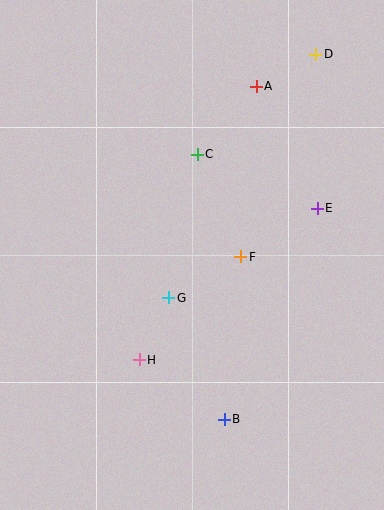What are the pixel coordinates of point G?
Point G is at (169, 298).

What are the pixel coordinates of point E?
Point E is at (317, 208).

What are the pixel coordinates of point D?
Point D is at (316, 54).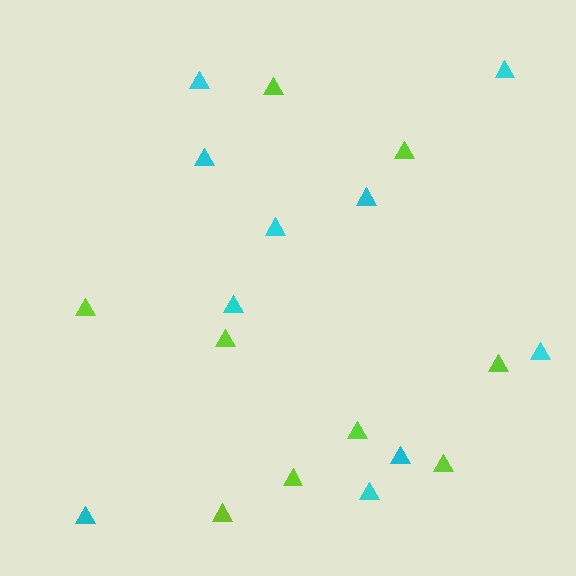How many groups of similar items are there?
There are 2 groups: one group of cyan triangles (10) and one group of lime triangles (9).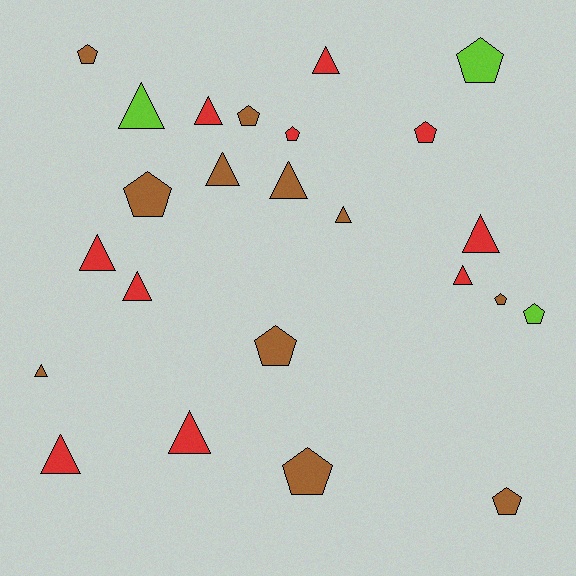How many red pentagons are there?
There are 2 red pentagons.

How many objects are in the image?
There are 24 objects.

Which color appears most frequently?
Brown, with 11 objects.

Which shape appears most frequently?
Triangle, with 13 objects.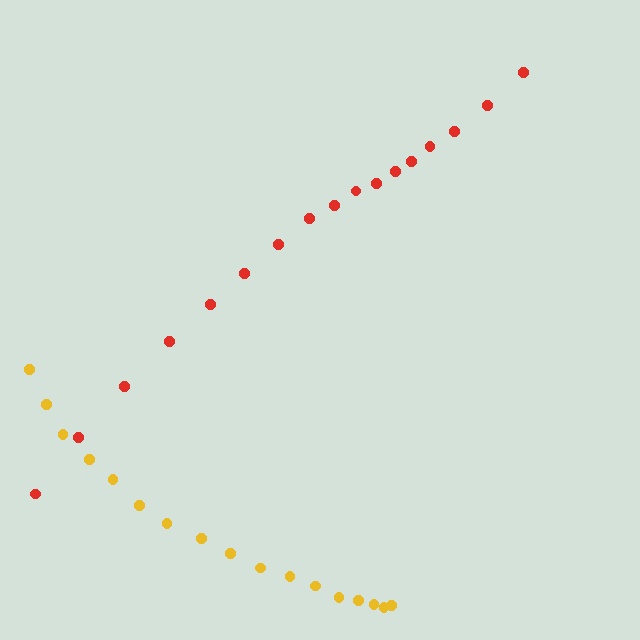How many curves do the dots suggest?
There are 2 distinct paths.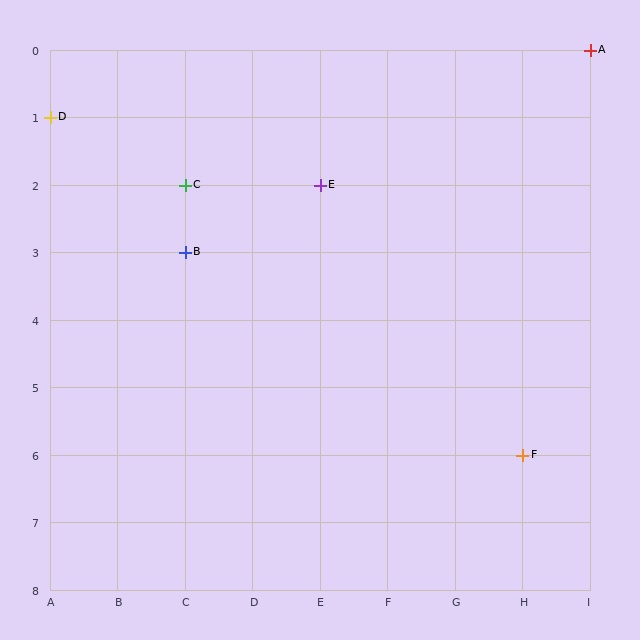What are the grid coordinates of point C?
Point C is at grid coordinates (C, 2).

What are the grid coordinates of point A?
Point A is at grid coordinates (I, 0).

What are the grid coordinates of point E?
Point E is at grid coordinates (E, 2).